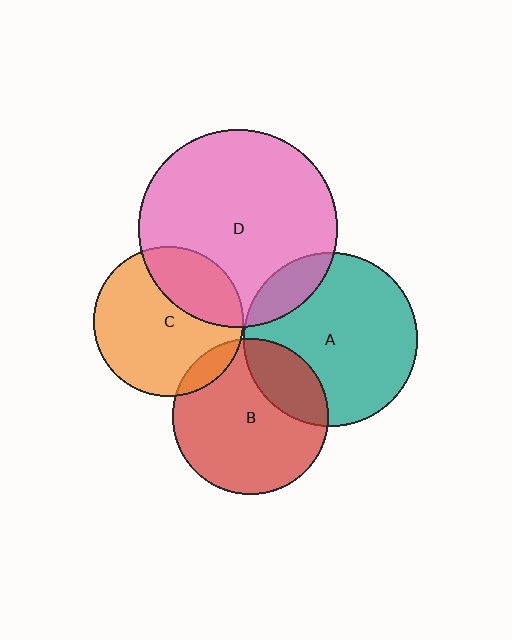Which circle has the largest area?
Circle D (pink).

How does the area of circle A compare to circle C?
Approximately 1.3 times.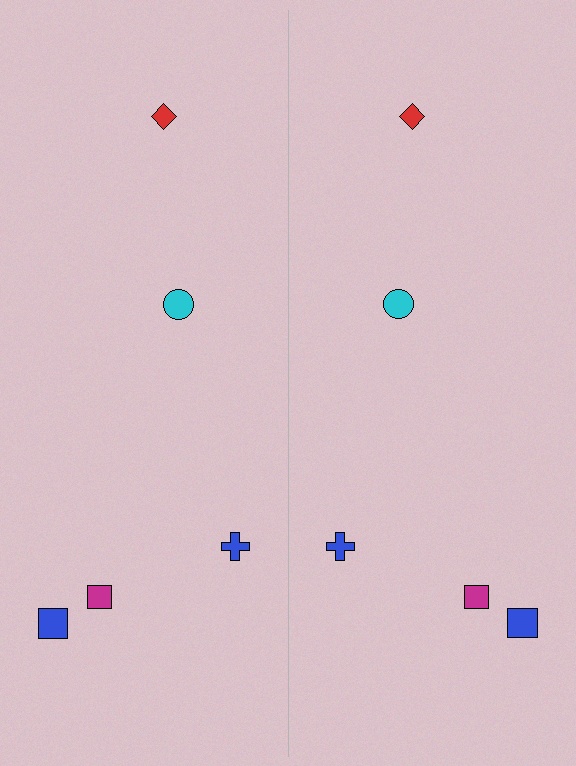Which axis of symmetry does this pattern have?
The pattern has a vertical axis of symmetry running through the center of the image.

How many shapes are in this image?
There are 10 shapes in this image.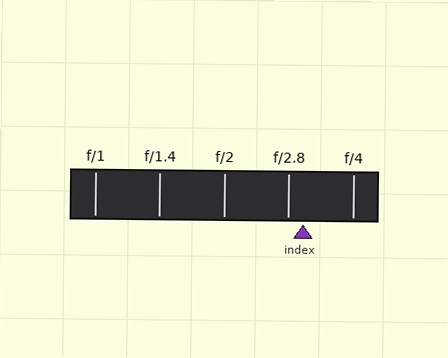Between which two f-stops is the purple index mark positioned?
The index mark is between f/2.8 and f/4.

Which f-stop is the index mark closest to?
The index mark is closest to f/2.8.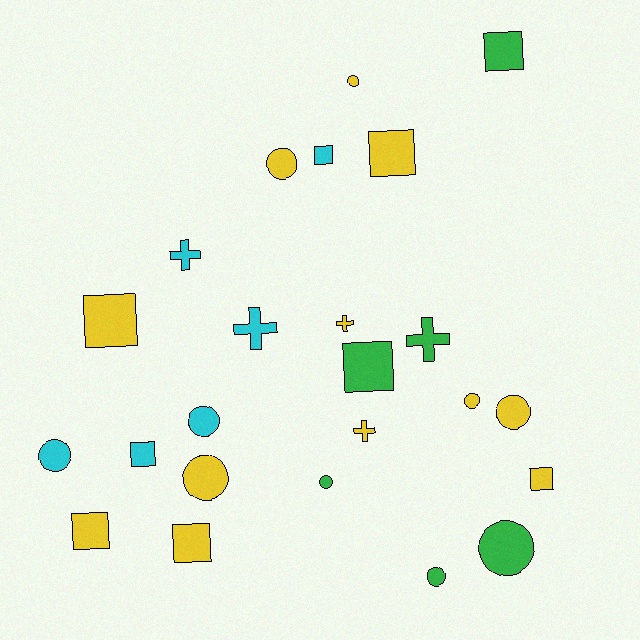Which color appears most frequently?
Yellow, with 12 objects.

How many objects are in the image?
There are 24 objects.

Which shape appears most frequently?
Circle, with 10 objects.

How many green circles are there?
There are 3 green circles.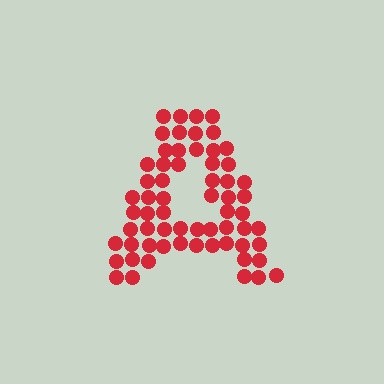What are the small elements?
The small elements are circles.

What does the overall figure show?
The overall figure shows the letter A.